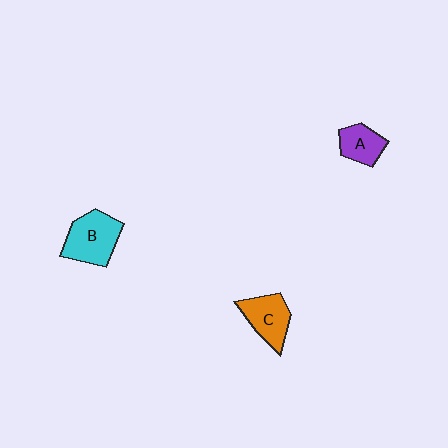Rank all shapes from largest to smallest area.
From largest to smallest: B (cyan), C (orange), A (purple).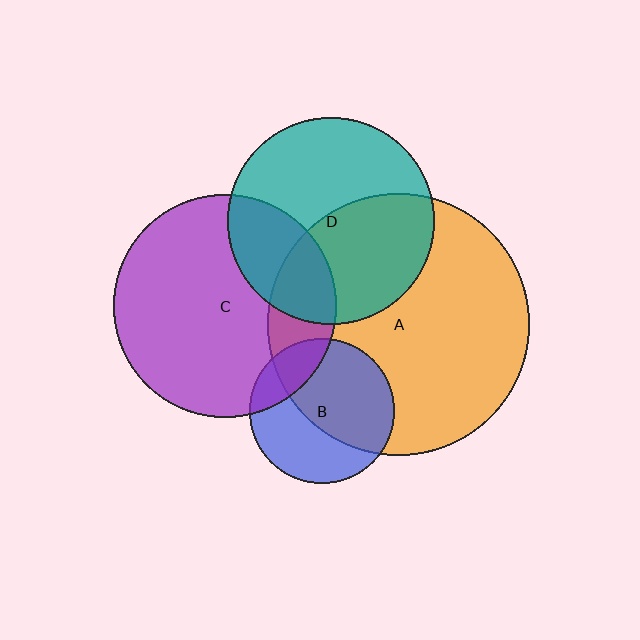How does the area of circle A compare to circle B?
Approximately 3.3 times.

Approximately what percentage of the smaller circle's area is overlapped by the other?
Approximately 20%.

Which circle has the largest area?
Circle A (orange).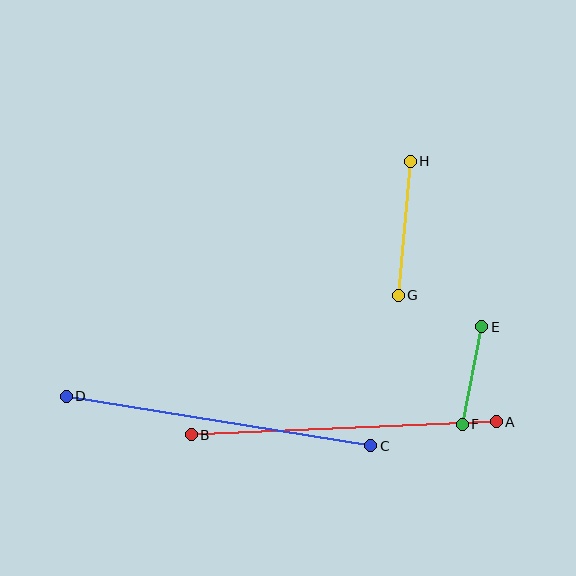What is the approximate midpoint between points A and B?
The midpoint is at approximately (344, 428) pixels.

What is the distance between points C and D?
The distance is approximately 308 pixels.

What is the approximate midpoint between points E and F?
The midpoint is at approximately (472, 375) pixels.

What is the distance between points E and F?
The distance is approximately 99 pixels.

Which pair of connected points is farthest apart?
Points C and D are farthest apart.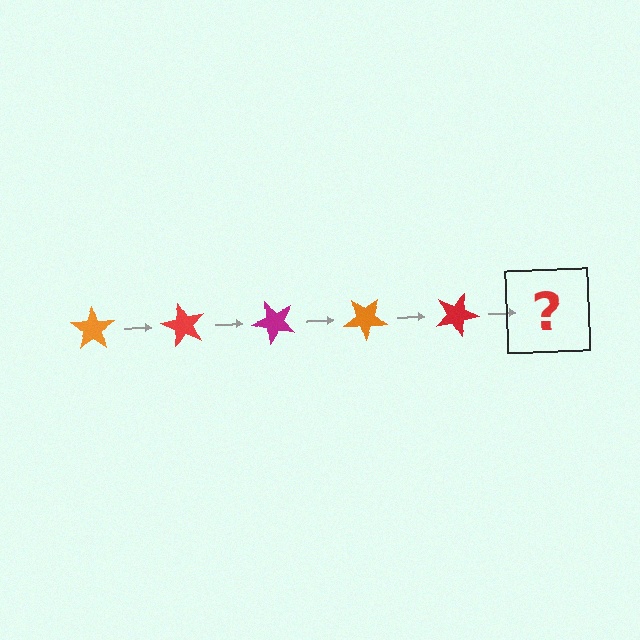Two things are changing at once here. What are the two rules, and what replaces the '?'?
The two rules are that it rotates 60 degrees each step and the color cycles through orange, red, and magenta. The '?' should be a magenta star, rotated 300 degrees from the start.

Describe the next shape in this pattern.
It should be a magenta star, rotated 300 degrees from the start.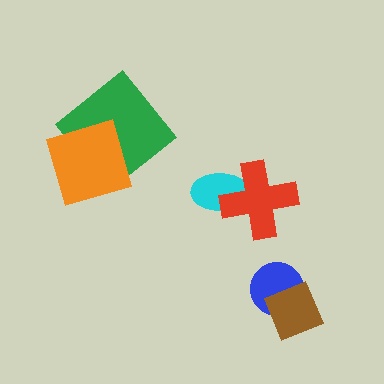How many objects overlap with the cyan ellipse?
1 object overlaps with the cyan ellipse.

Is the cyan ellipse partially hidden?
Yes, it is partially covered by another shape.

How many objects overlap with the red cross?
1 object overlaps with the red cross.